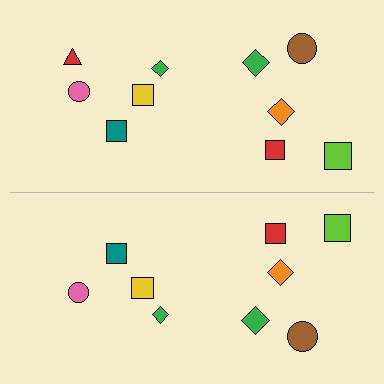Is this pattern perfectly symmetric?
No, the pattern is not perfectly symmetric. A red triangle is missing from the bottom side.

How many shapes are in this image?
There are 19 shapes in this image.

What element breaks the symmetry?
A red triangle is missing from the bottom side.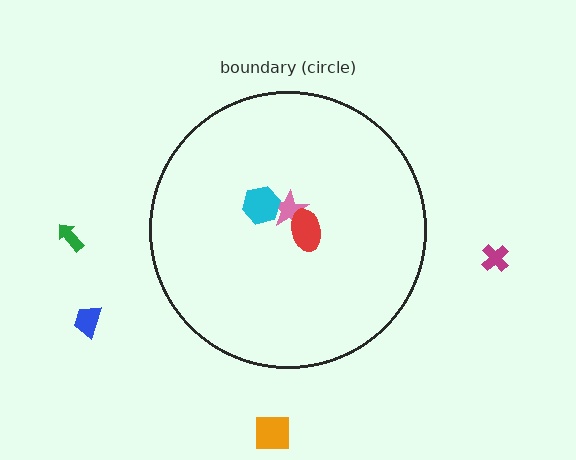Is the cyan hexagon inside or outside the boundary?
Inside.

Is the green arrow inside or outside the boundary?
Outside.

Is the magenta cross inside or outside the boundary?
Outside.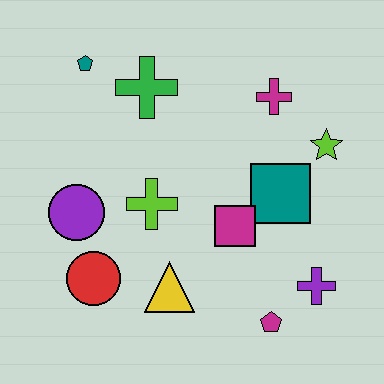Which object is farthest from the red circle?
The lime star is farthest from the red circle.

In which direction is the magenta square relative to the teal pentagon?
The magenta square is below the teal pentagon.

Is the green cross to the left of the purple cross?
Yes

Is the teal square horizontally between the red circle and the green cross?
No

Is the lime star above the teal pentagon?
No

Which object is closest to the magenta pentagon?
The purple cross is closest to the magenta pentagon.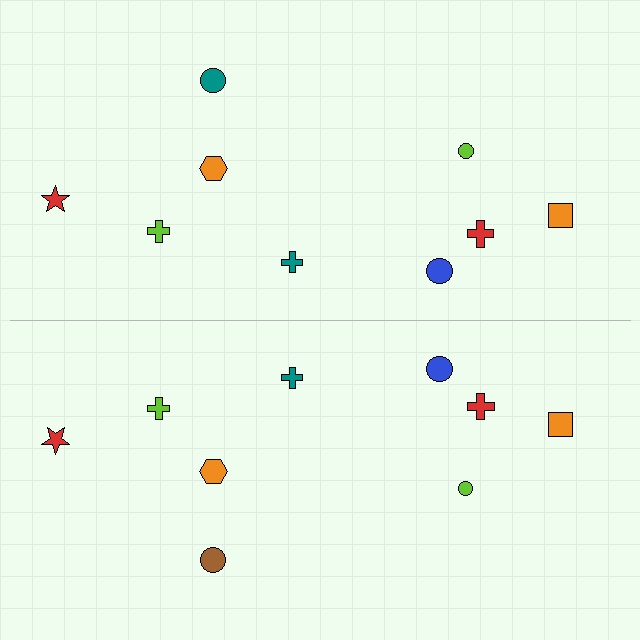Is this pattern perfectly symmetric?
No, the pattern is not perfectly symmetric. The brown circle on the bottom side breaks the symmetry — its mirror counterpart is teal.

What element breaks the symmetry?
The brown circle on the bottom side breaks the symmetry — its mirror counterpart is teal.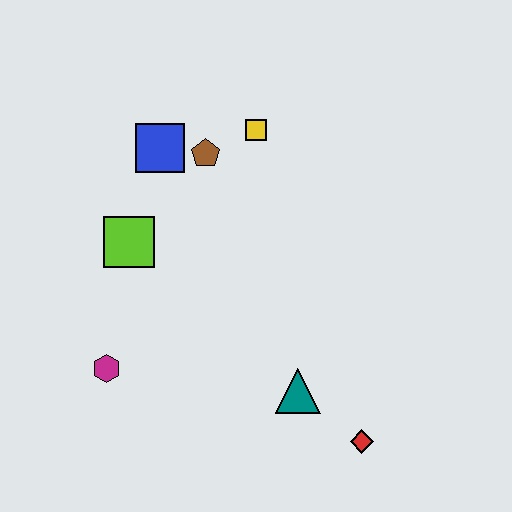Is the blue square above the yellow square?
No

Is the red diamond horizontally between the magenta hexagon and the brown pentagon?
No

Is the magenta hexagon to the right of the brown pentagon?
No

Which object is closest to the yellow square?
The brown pentagon is closest to the yellow square.